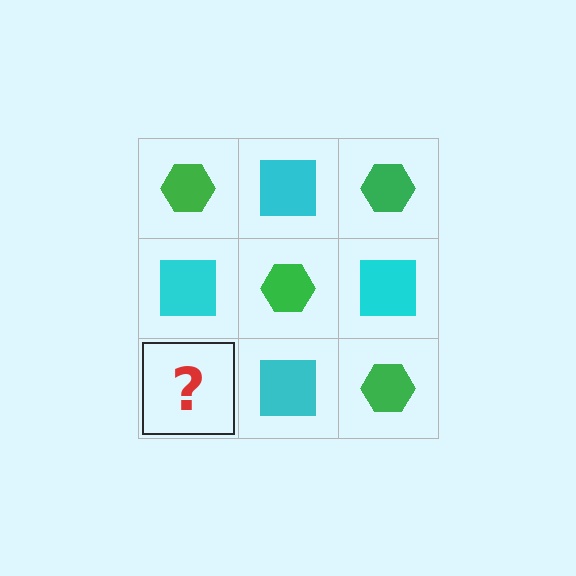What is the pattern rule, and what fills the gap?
The rule is that it alternates green hexagon and cyan square in a checkerboard pattern. The gap should be filled with a green hexagon.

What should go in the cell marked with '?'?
The missing cell should contain a green hexagon.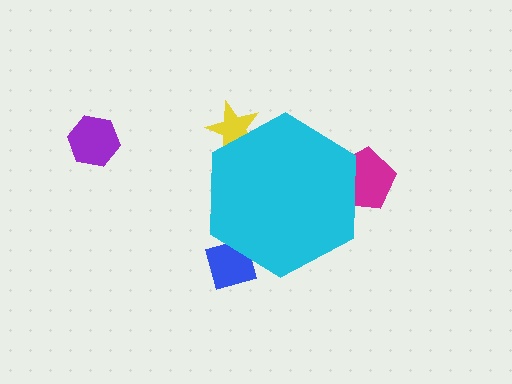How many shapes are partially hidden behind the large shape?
3 shapes are partially hidden.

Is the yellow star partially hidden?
Yes, the yellow star is partially hidden behind the cyan hexagon.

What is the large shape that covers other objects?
A cyan hexagon.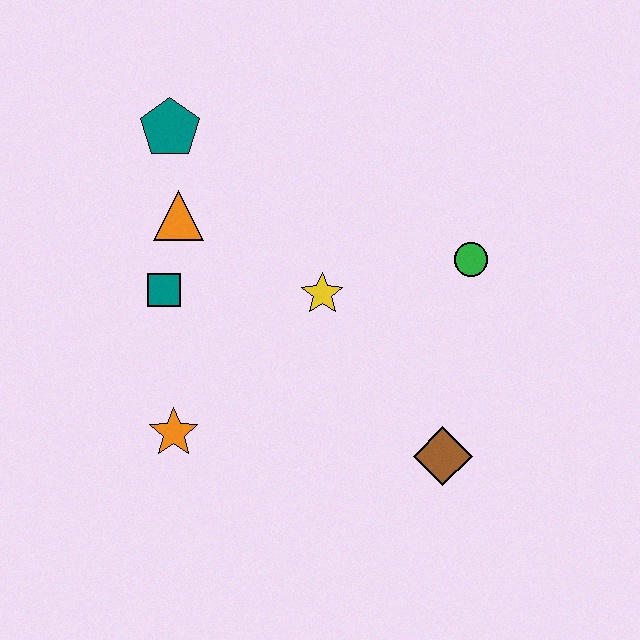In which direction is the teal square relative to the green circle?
The teal square is to the left of the green circle.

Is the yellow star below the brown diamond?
No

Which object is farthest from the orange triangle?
The brown diamond is farthest from the orange triangle.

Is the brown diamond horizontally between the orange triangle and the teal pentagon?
No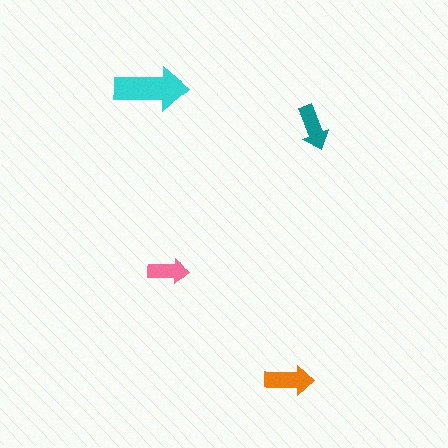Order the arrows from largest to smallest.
the cyan one, the orange one, the teal one, the pink one.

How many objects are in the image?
There are 4 objects in the image.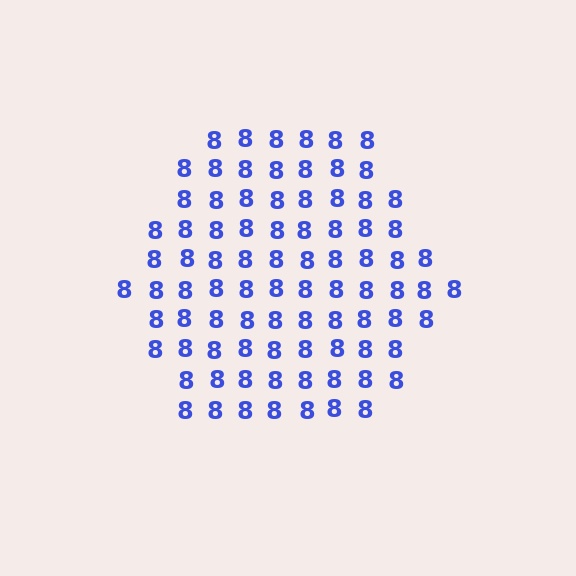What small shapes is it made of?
It is made of small digit 8's.